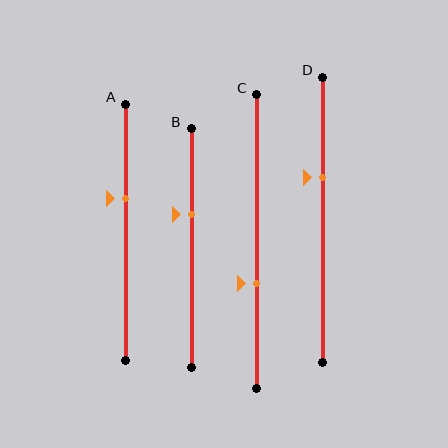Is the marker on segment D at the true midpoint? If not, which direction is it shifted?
No, the marker on segment D is shifted upward by about 15% of the segment length.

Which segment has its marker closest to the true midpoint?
Segment A has its marker closest to the true midpoint.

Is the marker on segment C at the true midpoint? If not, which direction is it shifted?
No, the marker on segment C is shifted downward by about 14% of the segment length.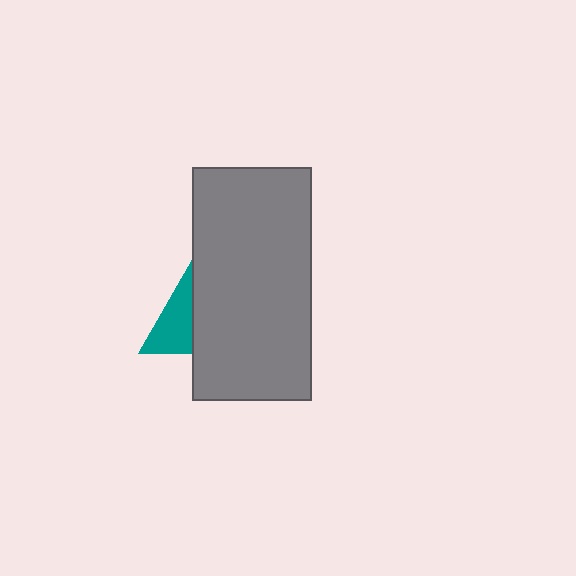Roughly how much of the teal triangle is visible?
A small part of it is visible (roughly 41%).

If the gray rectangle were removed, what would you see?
You would see the complete teal triangle.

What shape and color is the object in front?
The object in front is a gray rectangle.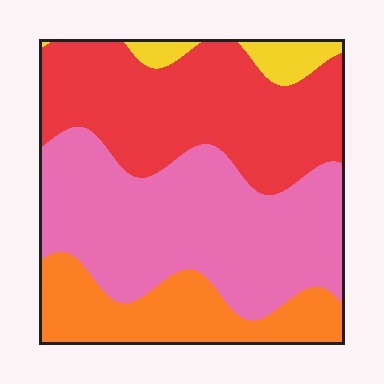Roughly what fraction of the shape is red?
Red covers roughly 35% of the shape.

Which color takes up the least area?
Yellow, at roughly 5%.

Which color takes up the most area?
Pink, at roughly 40%.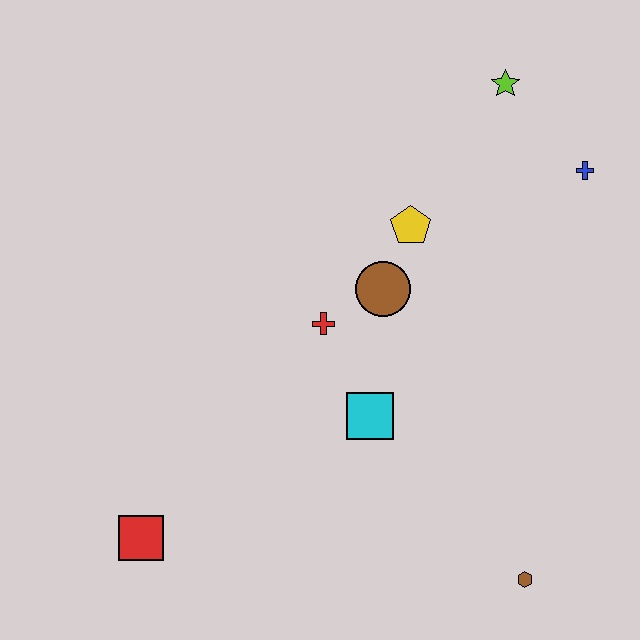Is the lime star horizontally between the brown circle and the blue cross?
Yes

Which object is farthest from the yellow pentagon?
The red square is farthest from the yellow pentagon.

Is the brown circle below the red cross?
No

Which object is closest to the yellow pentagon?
The brown circle is closest to the yellow pentagon.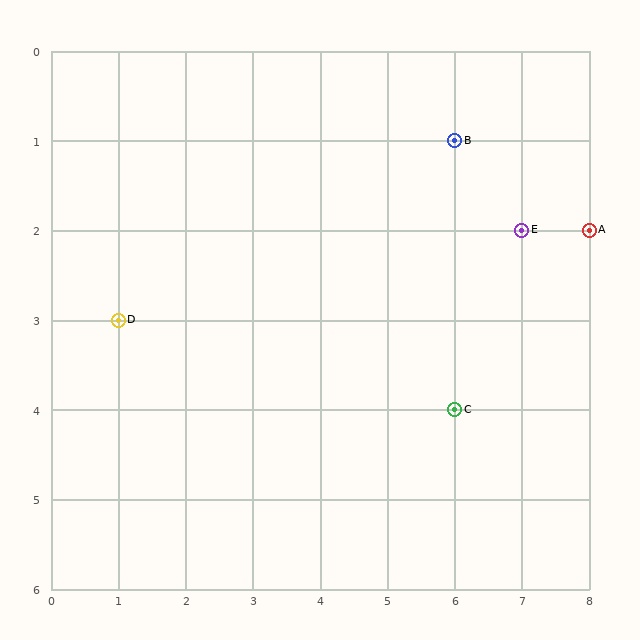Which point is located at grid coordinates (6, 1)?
Point B is at (6, 1).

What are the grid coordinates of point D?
Point D is at grid coordinates (1, 3).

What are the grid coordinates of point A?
Point A is at grid coordinates (8, 2).